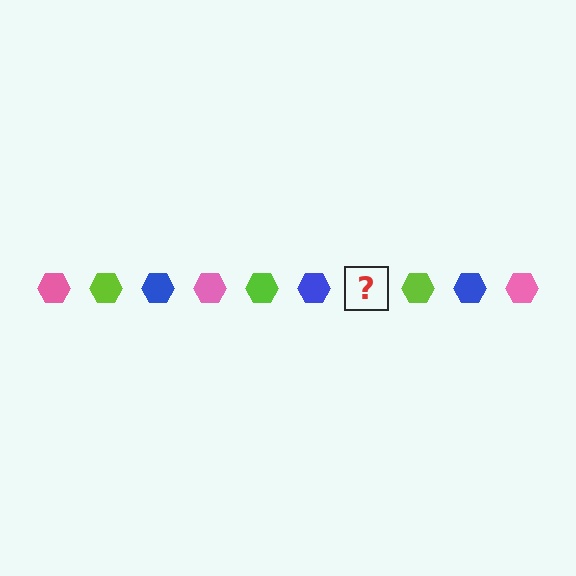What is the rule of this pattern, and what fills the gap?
The rule is that the pattern cycles through pink, lime, blue hexagons. The gap should be filled with a pink hexagon.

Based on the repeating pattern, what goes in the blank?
The blank should be a pink hexagon.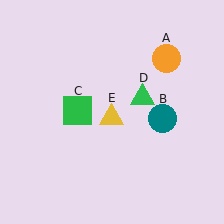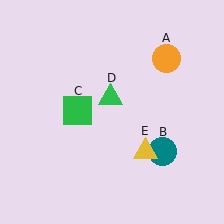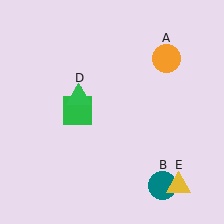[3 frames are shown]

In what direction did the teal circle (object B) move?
The teal circle (object B) moved down.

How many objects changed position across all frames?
3 objects changed position: teal circle (object B), green triangle (object D), yellow triangle (object E).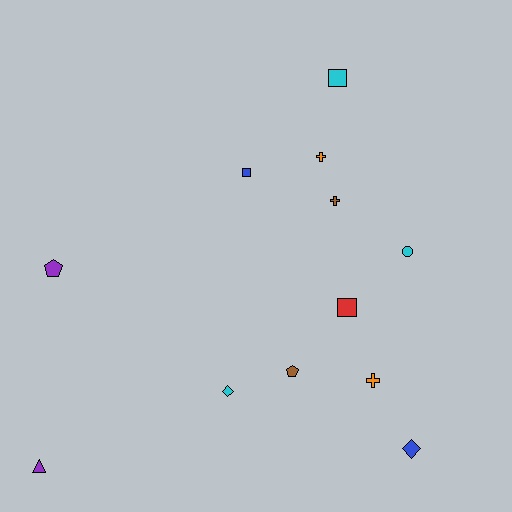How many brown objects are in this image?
There are 2 brown objects.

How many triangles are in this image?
There is 1 triangle.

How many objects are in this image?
There are 12 objects.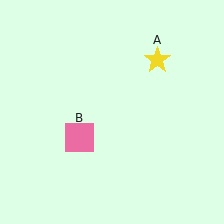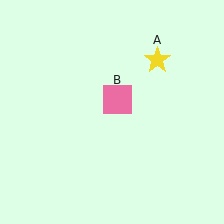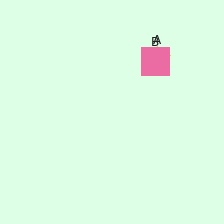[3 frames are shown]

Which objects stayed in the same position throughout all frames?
Yellow star (object A) remained stationary.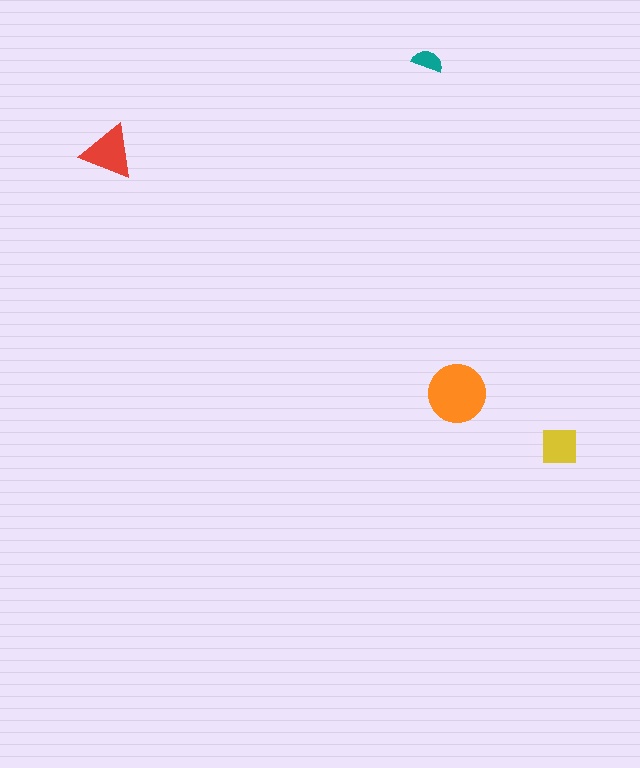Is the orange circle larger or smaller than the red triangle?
Larger.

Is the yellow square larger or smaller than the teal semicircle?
Larger.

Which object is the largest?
The orange circle.